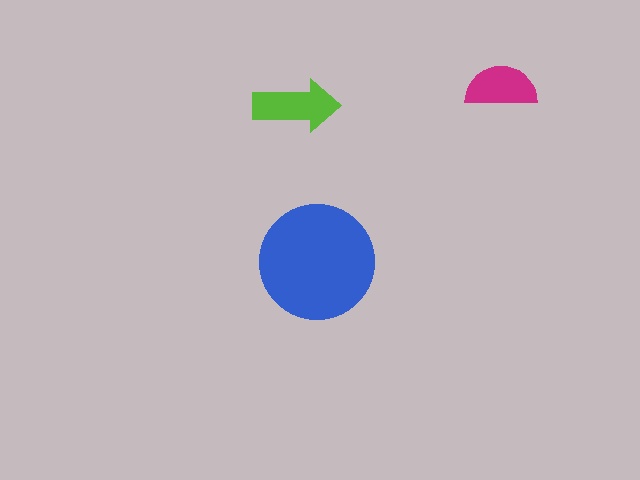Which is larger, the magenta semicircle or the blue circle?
The blue circle.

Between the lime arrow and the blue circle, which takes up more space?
The blue circle.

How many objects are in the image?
There are 3 objects in the image.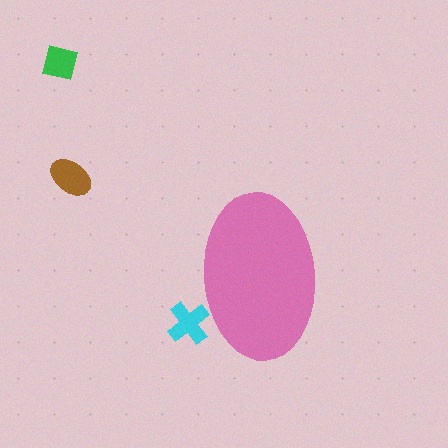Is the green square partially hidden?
No, the green square is fully visible.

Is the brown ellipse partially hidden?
No, the brown ellipse is fully visible.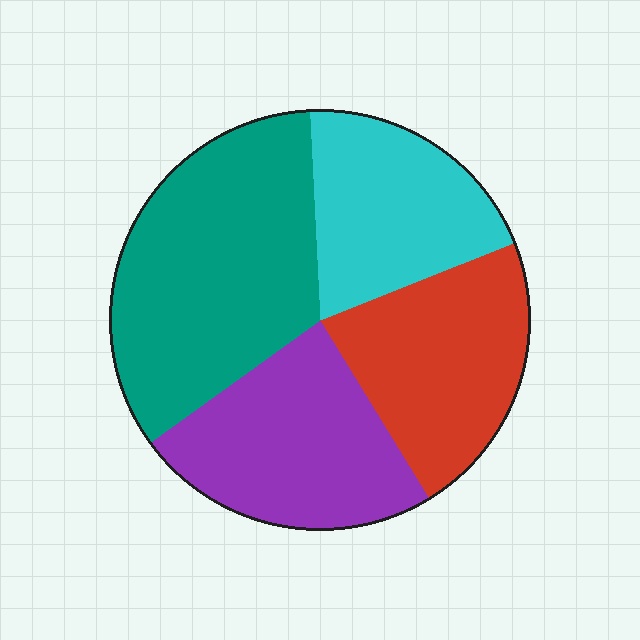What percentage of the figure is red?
Red covers about 20% of the figure.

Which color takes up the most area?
Teal, at roughly 35%.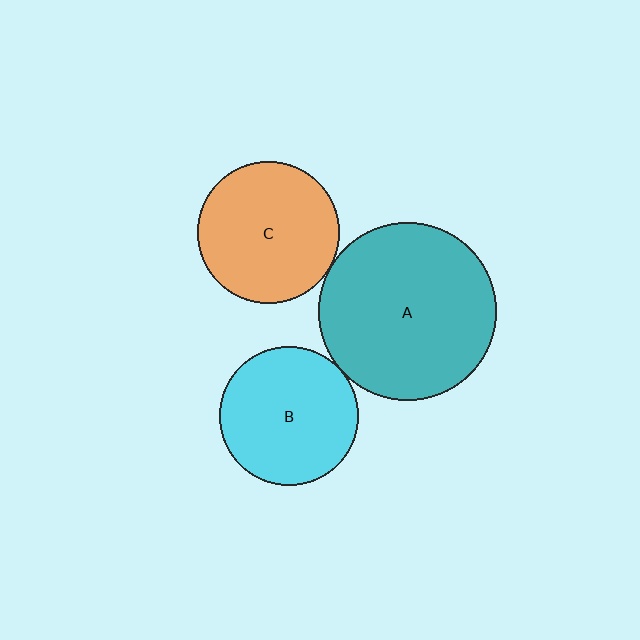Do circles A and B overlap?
Yes.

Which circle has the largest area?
Circle A (teal).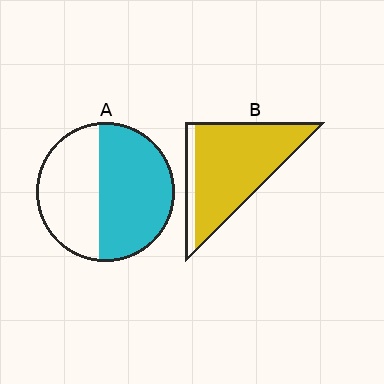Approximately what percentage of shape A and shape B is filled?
A is approximately 55% and B is approximately 85%.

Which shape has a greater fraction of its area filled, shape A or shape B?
Shape B.